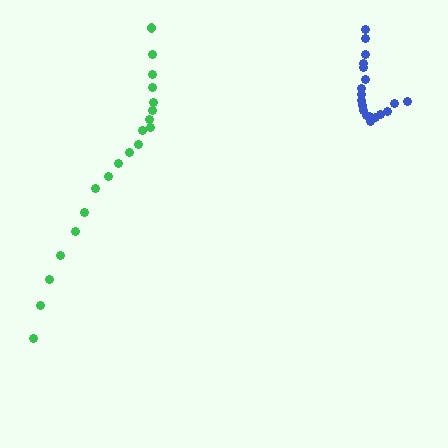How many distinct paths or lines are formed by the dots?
There are 2 distinct paths.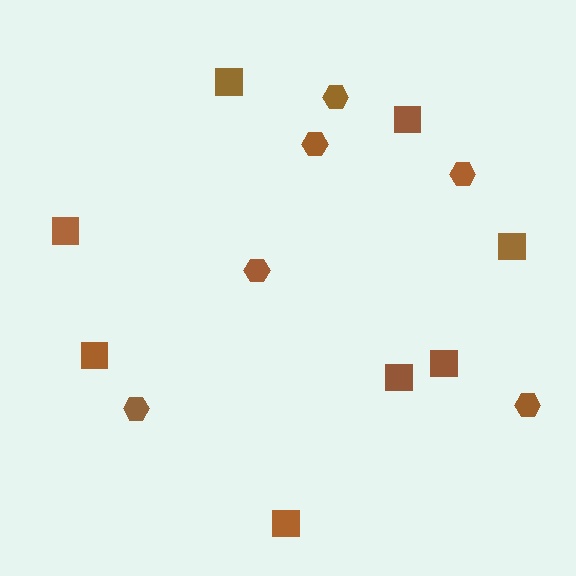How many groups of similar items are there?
There are 2 groups: one group of hexagons (6) and one group of squares (8).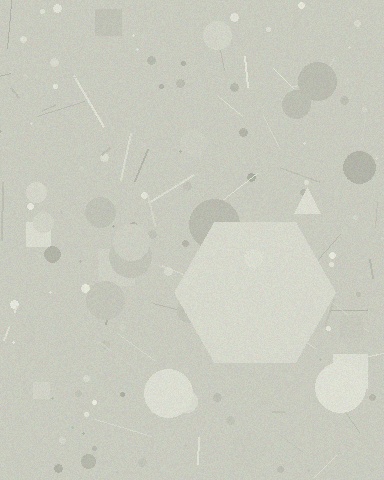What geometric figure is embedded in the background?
A hexagon is embedded in the background.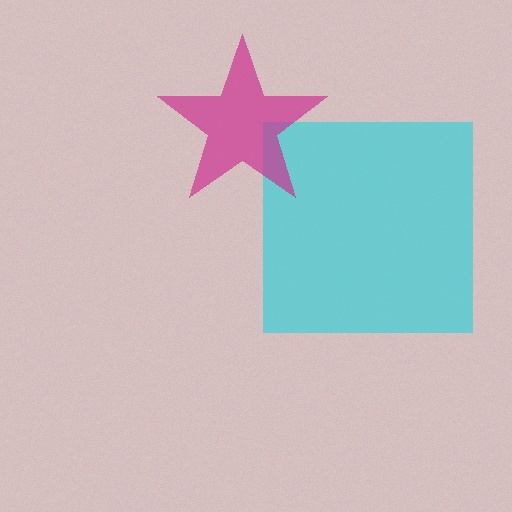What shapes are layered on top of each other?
The layered shapes are: a cyan square, a magenta star.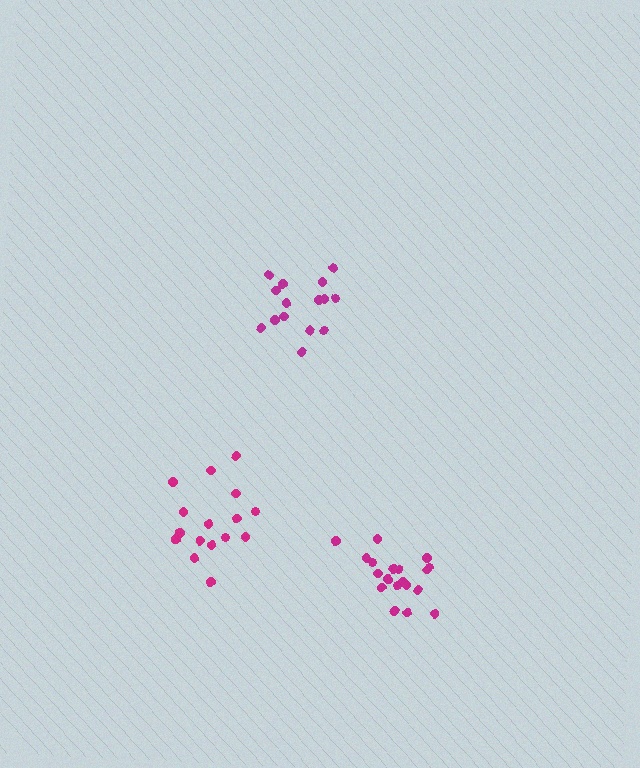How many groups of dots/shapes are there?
There are 3 groups.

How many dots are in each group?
Group 1: 15 dots, Group 2: 19 dots, Group 3: 16 dots (50 total).